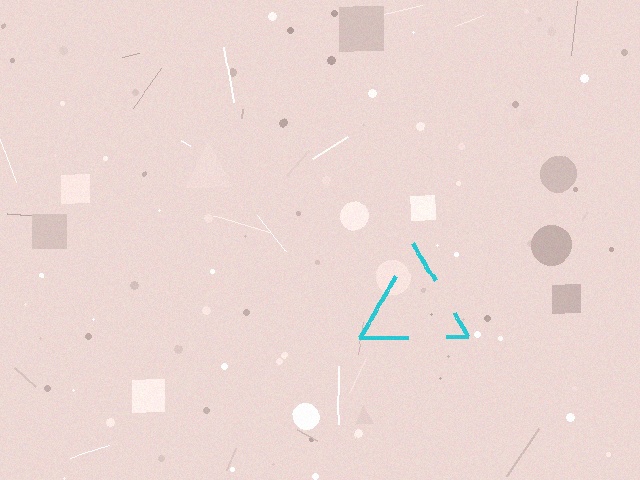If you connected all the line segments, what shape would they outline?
They would outline a triangle.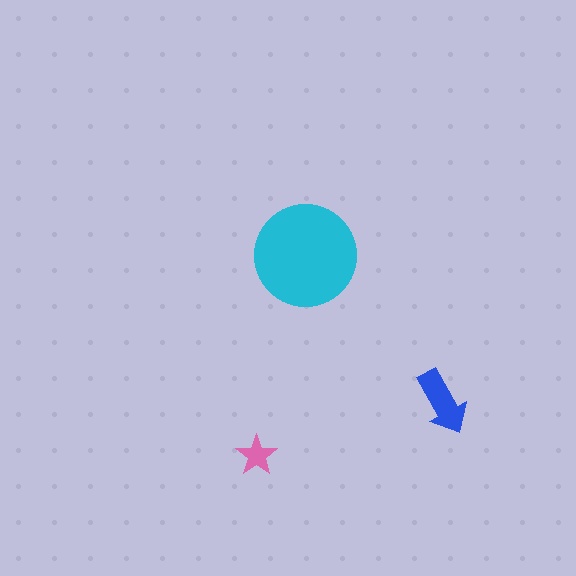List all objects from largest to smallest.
The cyan circle, the blue arrow, the pink star.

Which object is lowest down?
The pink star is bottommost.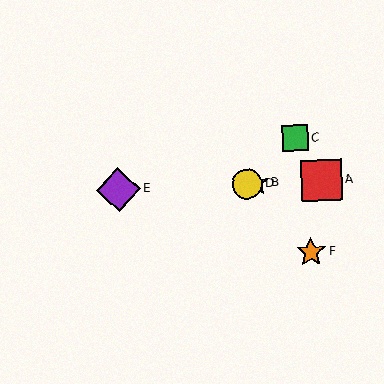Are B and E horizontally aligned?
Yes, both are at y≈183.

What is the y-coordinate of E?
Object E is at y≈189.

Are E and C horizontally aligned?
No, E is at y≈189 and C is at y≈138.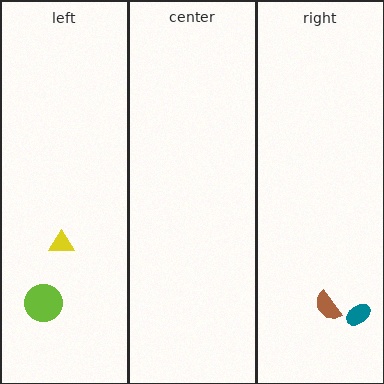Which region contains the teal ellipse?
The right region.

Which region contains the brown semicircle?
The right region.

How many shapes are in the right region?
2.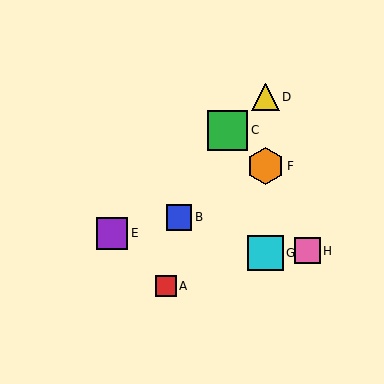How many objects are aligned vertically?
3 objects (D, F, G) are aligned vertically.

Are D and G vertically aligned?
Yes, both are at x≈266.